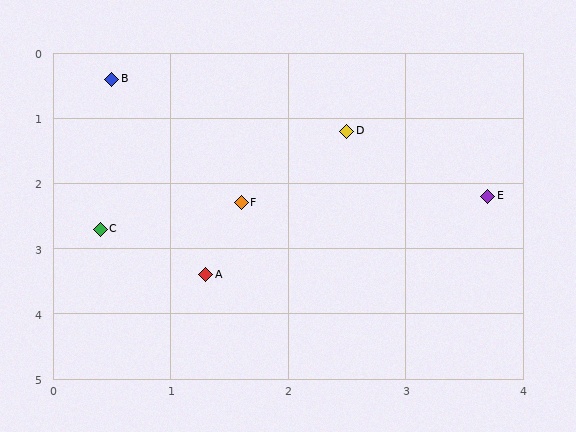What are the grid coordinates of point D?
Point D is at approximately (2.5, 1.2).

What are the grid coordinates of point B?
Point B is at approximately (0.5, 0.4).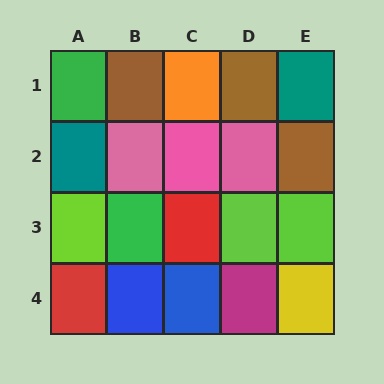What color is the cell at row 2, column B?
Pink.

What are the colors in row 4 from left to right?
Red, blue, blue, magenta, yellow.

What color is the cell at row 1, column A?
Green.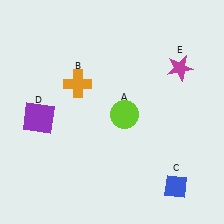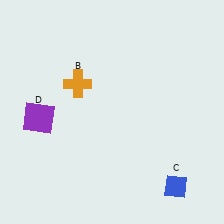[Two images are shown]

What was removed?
The magenta star (E), the lime circle (A) were removed in Image 2.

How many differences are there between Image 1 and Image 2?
There are 2 differences between the two images.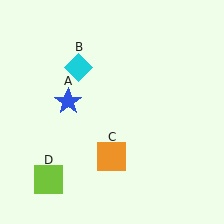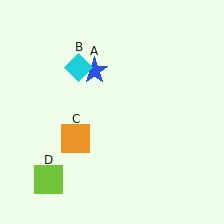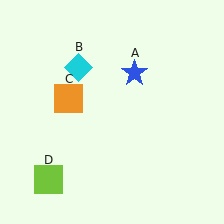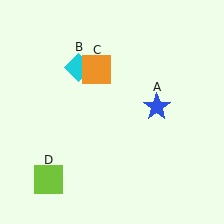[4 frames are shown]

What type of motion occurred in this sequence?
The blue star (object A), orange square (object C) rotated clockwise around the center of the scene.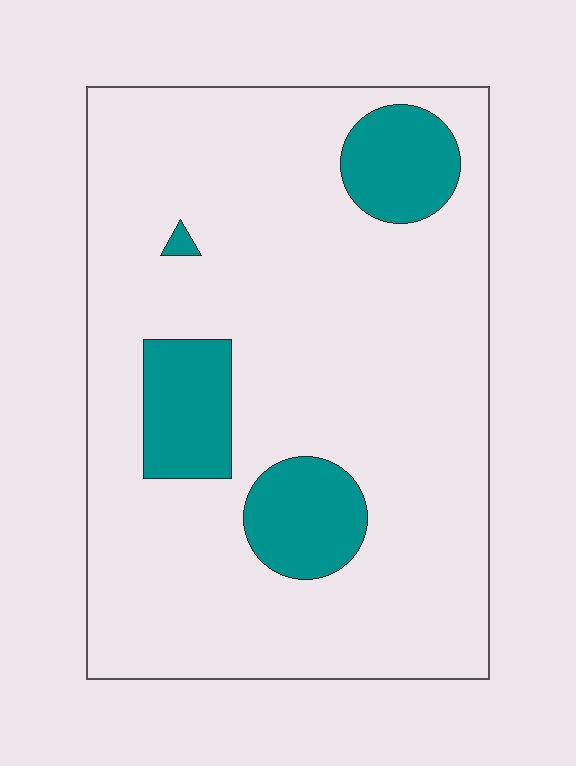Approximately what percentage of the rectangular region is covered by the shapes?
Approximately 15%.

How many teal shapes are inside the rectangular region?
4.